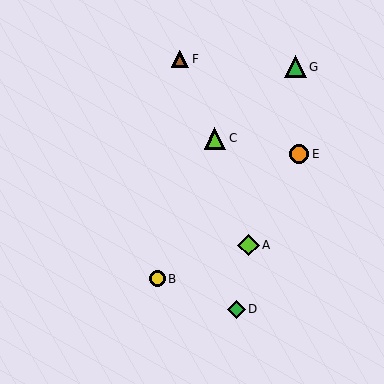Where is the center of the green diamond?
The center of the green diamond is at (236, 309).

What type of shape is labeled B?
Shape B is a yellow circle.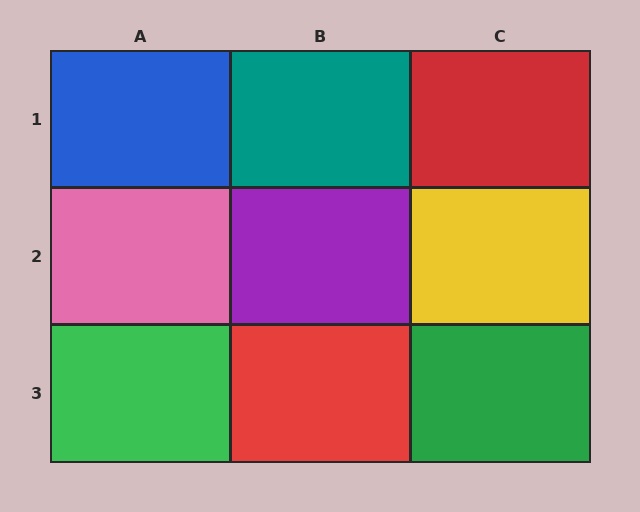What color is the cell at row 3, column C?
Green.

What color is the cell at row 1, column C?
Red.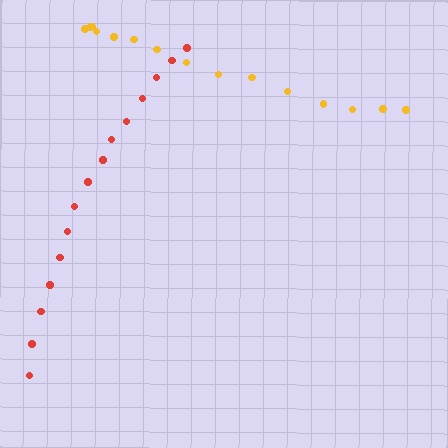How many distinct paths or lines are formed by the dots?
There are 2 distinct paths.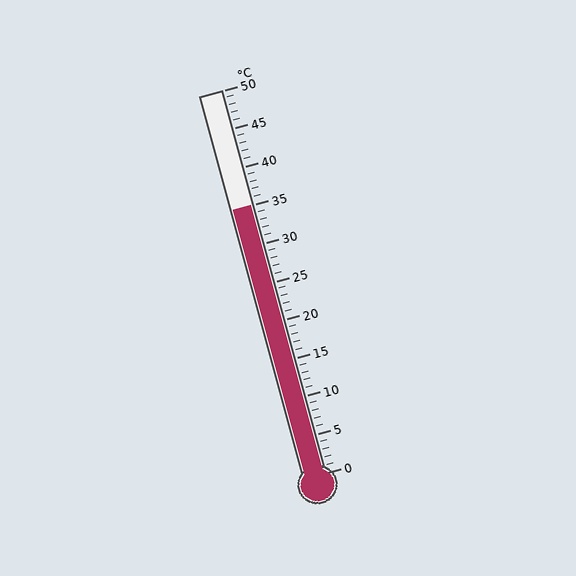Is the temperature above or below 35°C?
The temperature is at 35°C.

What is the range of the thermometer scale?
The thermometer scale ranges from 0°C to 50°C.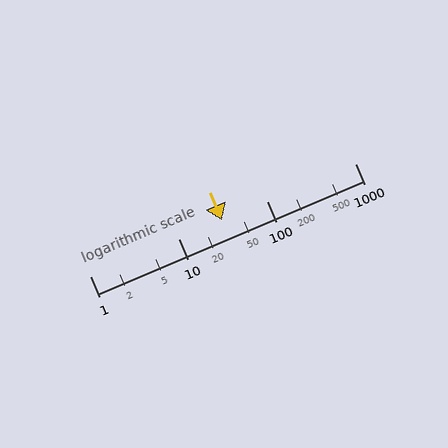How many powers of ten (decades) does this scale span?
The scale spans 3 decades, from 1 to 1000.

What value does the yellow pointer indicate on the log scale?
The pointer indicates approximately 31.